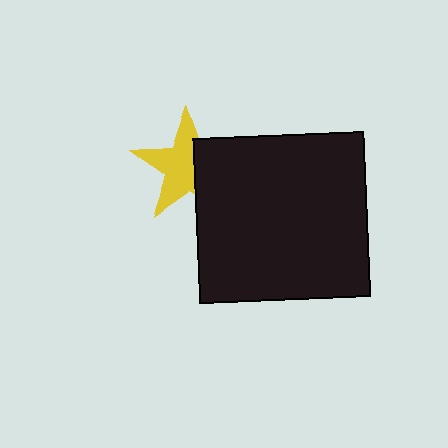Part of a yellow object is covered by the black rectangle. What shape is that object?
It is a star.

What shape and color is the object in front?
The object in front is a black rectangle.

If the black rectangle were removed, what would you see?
You would see the complete yellow star.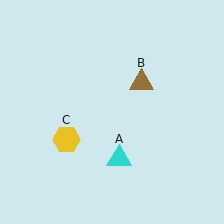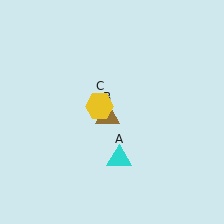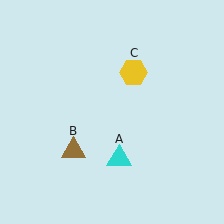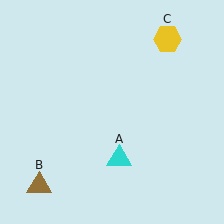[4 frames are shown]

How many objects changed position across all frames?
2 objects changed position: brown triangle (object B), yellow hexagon (object C).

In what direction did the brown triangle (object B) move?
The brown triangle (object B) moved down and to the left.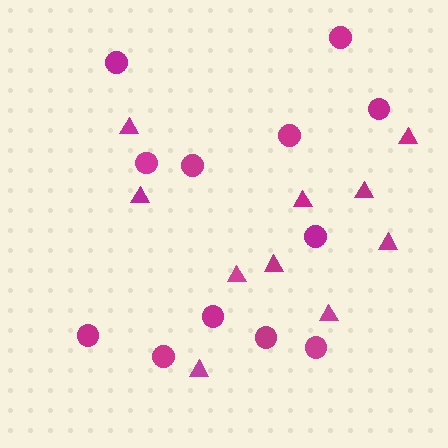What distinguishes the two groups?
There are 2 groups: one group of triangles (10) and one group of circles (12).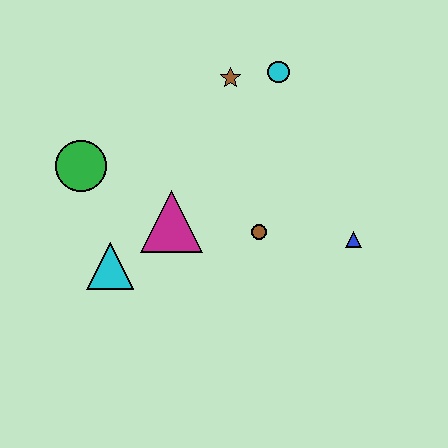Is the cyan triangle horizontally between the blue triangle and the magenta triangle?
No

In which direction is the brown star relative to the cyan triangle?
The brown star is above the cyan triangle.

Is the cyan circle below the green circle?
No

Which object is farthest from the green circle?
The blue triangle is farthest from the green circle.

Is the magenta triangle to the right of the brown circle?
No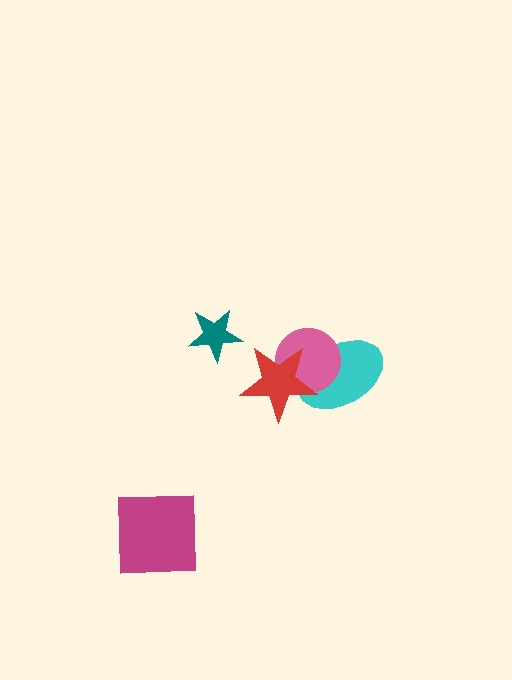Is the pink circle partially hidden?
Yes, it is partially covered by another shape.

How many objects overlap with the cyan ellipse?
2 objects overlap with the cyan ellipse.